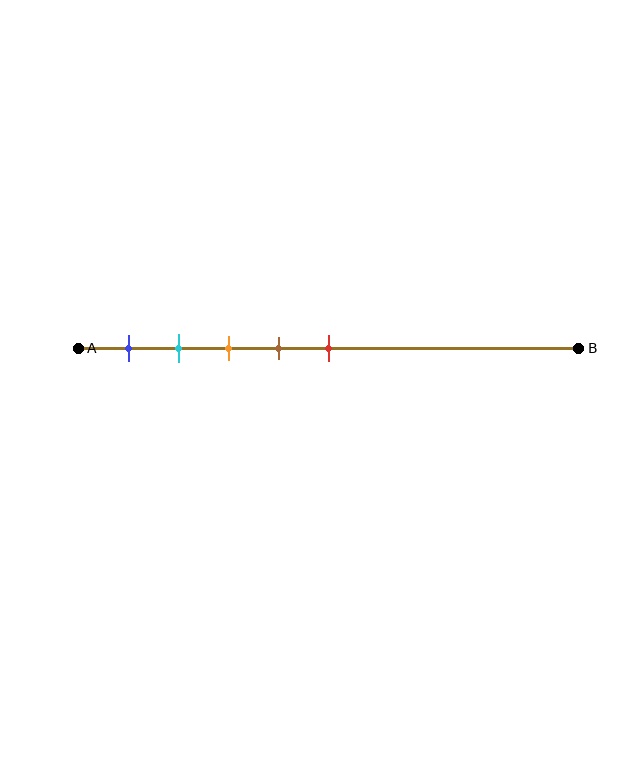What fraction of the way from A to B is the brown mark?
The brown mark is approximately 40% (0.4) of the way from A to B.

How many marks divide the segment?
There are 5 marks dividing the segment.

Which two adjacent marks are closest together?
The cyan and orange marks are the closest adjacent pair.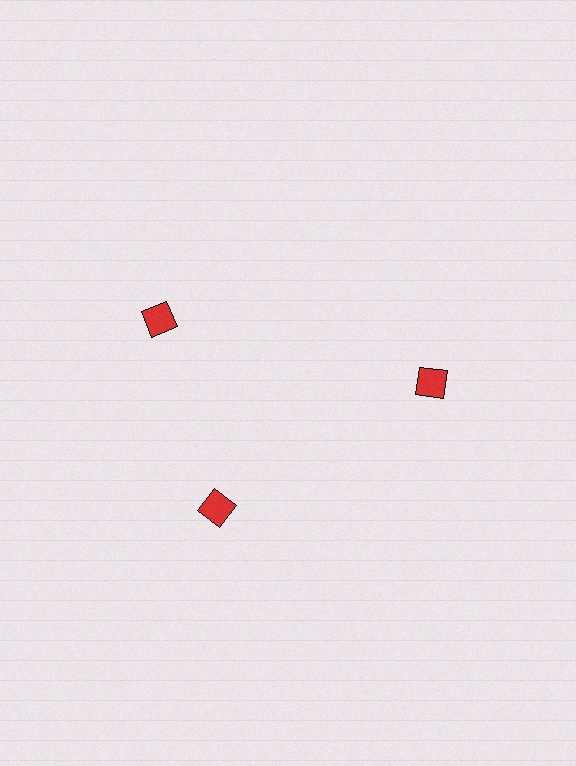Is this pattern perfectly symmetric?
No. The 3 red squares are arranged in a ring, but one element near the 11 o'clock position is rotated out of alignment along the ring, breaking the 3-fold rotational symmetry.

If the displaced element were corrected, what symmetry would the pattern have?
It would have 3-fold rotational symmetry — the pattern would map onto itself every 120 degrees.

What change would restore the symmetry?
The symmetry would be restored by rotating it back into even spacing with its neighbors so that all 3 squares sit at equal angles and equal distance from the center.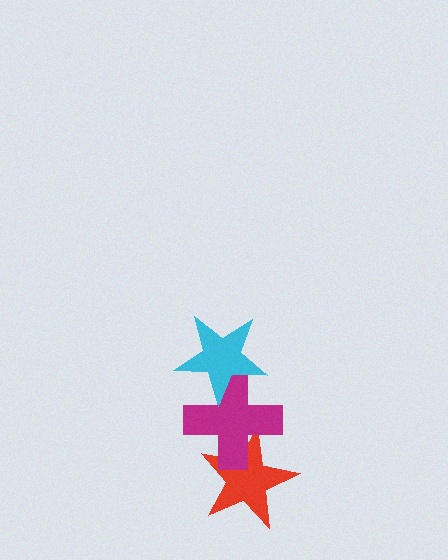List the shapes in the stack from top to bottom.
From top to bottom: the cyan star, the magenta cross, the red star.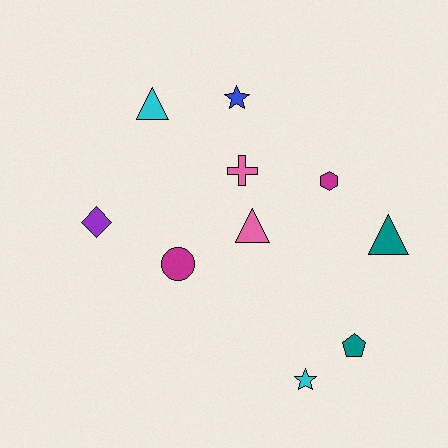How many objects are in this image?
There are 10 objects.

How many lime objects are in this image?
There are no lime objects.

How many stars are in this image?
There are 2 stars.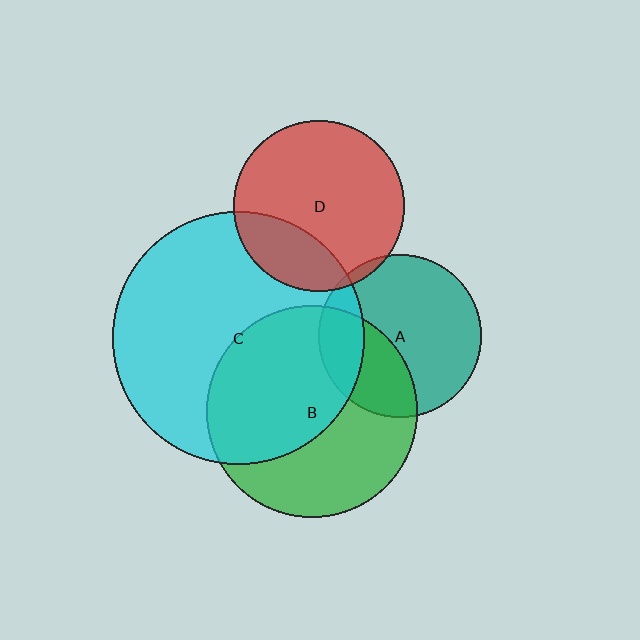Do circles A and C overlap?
Yes.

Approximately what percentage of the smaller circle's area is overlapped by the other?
Approximately 20%.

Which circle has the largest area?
Circle C (cyan).